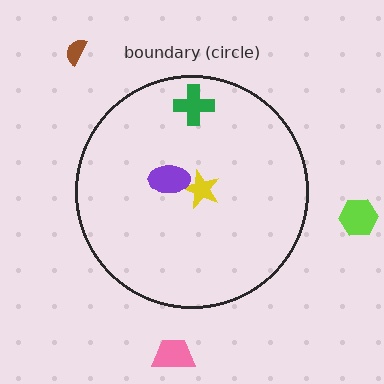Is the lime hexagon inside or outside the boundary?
Outside.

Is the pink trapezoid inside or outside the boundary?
Outside.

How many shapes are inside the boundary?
3 inside, 3 outside.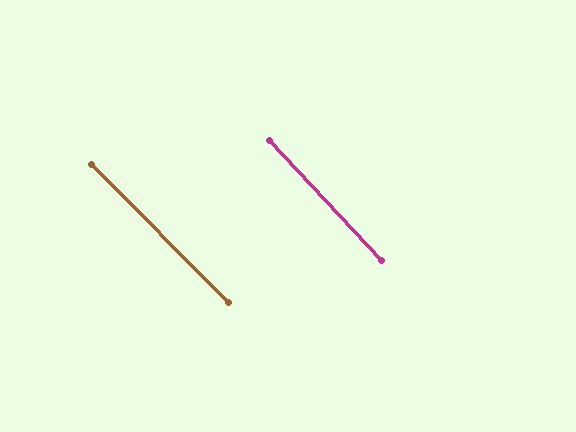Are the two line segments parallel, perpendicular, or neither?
Parallel — their directions differ by only 1.7°.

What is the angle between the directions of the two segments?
Approximately 2 degrees.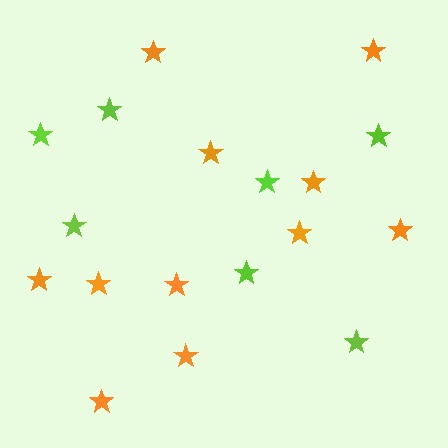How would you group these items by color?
There are 2 groups: one group of lime stars (7) and one group of orange stars (11).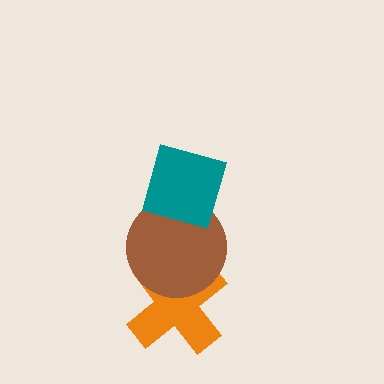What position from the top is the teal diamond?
The teal diamond is 1st from the top.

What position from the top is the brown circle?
The brown circle is 2nd from the top.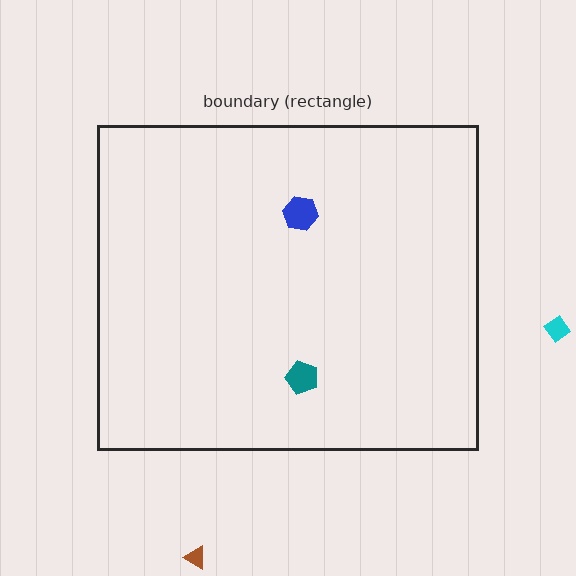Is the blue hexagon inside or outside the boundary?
Inside.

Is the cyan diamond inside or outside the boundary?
Outside.